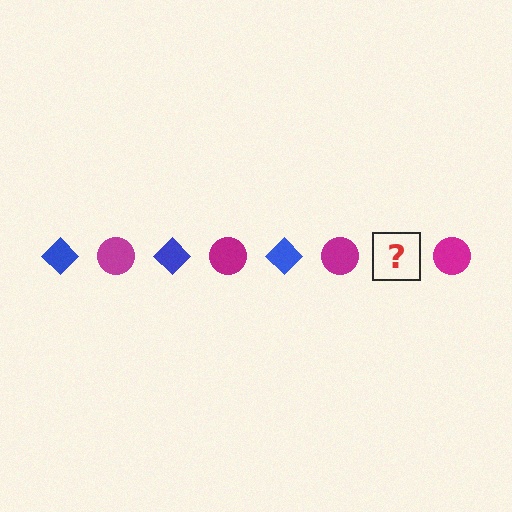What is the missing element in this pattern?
The missing element is a blue diamond.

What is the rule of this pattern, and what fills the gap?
The rule is that the pattern alternates between blue diamond and magenta circle. The gap should be filled with a blue diamond.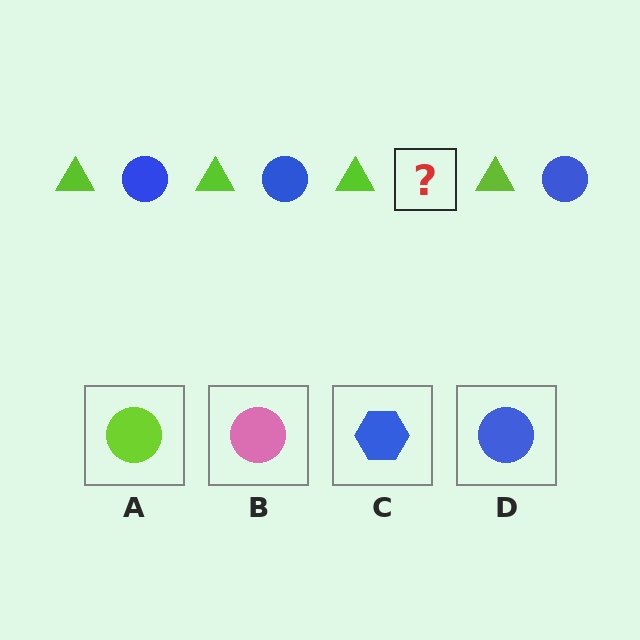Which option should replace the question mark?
Option D.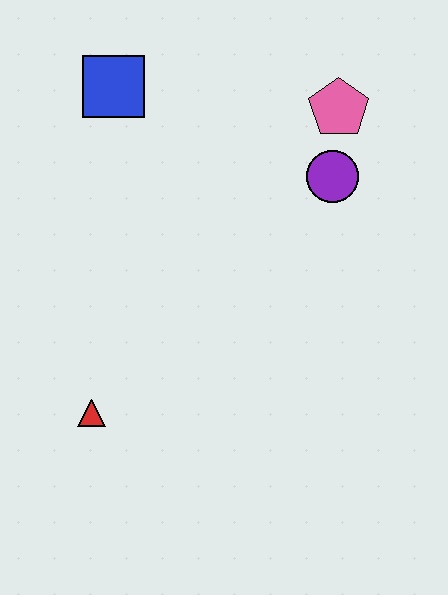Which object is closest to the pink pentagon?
The purple circle is closest to the pink pentagon.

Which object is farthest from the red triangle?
The pink pentagon is farthest from the red triangle.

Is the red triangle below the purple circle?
Yes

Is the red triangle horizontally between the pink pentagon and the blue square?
No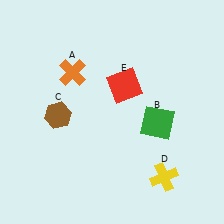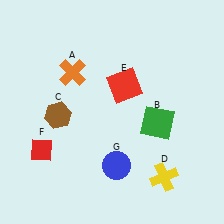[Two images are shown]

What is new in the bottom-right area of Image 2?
A blue circle (G) was added in the bottom-right area of Image 2.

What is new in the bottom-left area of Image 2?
A red diamond (F) was added in the bottom-left area of Image 2.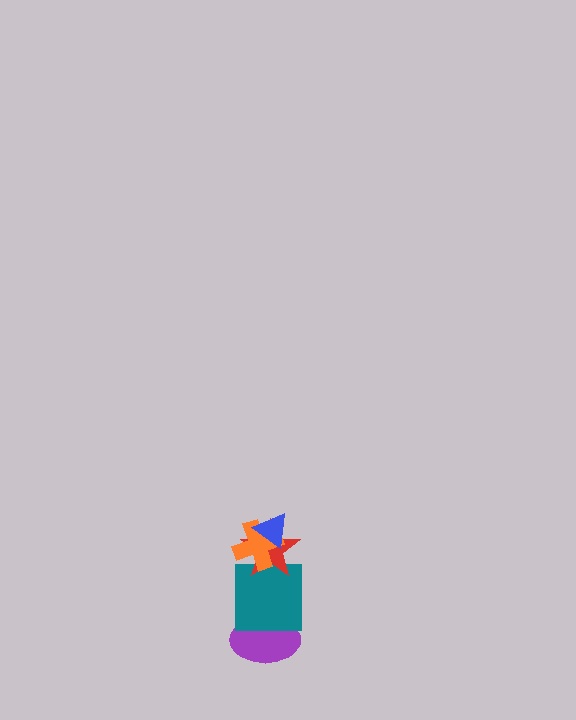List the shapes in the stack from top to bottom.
From top to bottom: the blue triangle, the orange cross, the red star, the teal square, the purple ellipse.